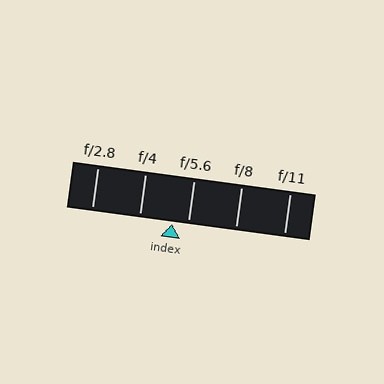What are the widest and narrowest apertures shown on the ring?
The widest aperture shown is f/2.8 and the narrowest is f/11.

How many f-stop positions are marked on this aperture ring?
There are 5 f-stop positions marked.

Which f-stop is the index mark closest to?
The index mark is closest to f/5.6.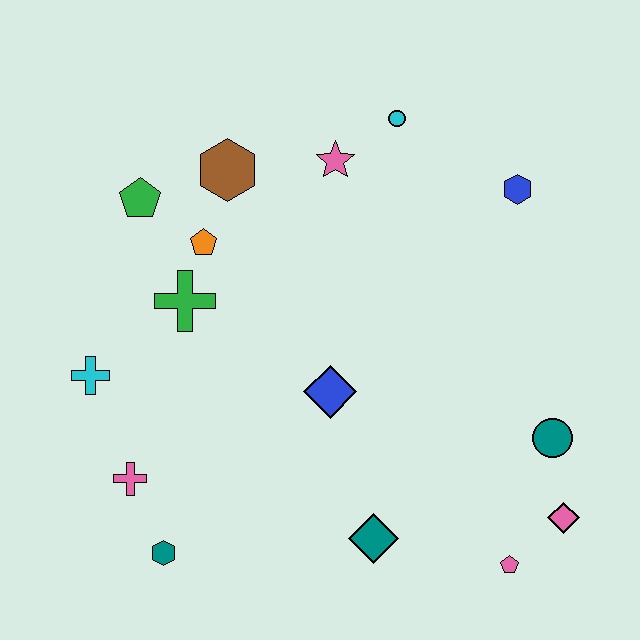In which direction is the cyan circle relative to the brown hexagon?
The cyan circle is to the right of the brown hexagon.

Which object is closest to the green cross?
The orange pentagon is closest to the green cross.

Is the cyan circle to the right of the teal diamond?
Yes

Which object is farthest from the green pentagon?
The pink diamond is farthest from the green pentagon.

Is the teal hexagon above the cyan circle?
No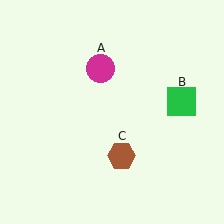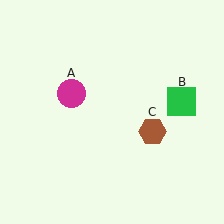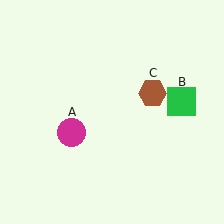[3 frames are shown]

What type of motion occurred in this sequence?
The magenta circle (object A), brown hexagon (object C) rotated counterclockwise around the center of the scene.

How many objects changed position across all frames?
2 objects changed position: magenta circle (object A), brown hexagon (object C).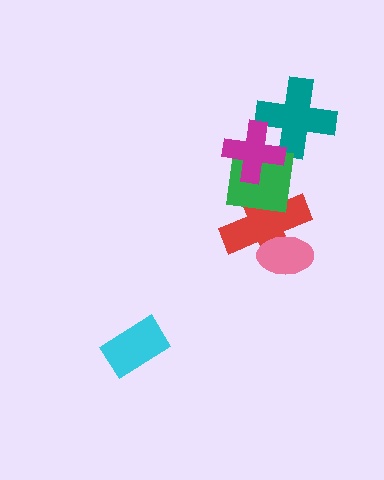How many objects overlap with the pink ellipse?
1 object overlaps with the pink ellipse.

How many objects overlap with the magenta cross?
2 objects overlap with the magenta cross.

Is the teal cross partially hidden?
Yes, it is partially covered by another shape.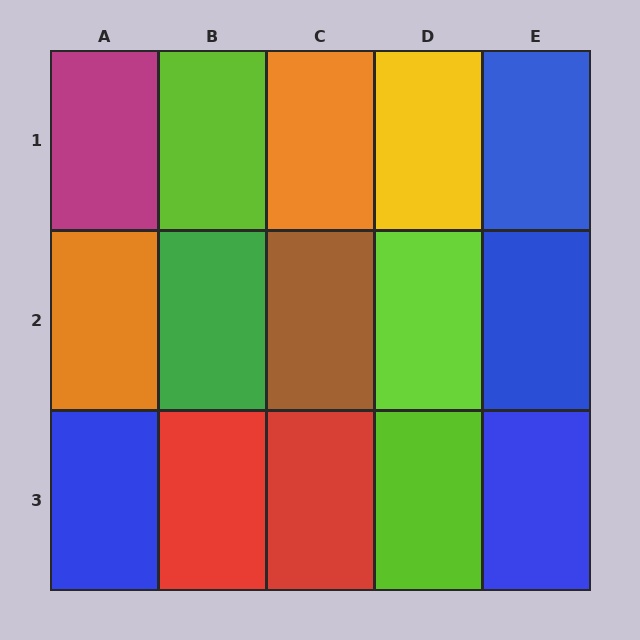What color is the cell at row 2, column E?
Blue.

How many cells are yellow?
1 cell is yellow.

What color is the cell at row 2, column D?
Lime.